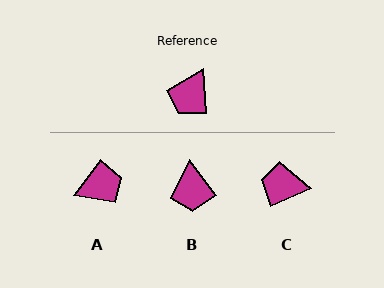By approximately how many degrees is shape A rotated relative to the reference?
Approximately 140 degrees counter-clockwise.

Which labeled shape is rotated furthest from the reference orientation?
A, about 140 degrees away.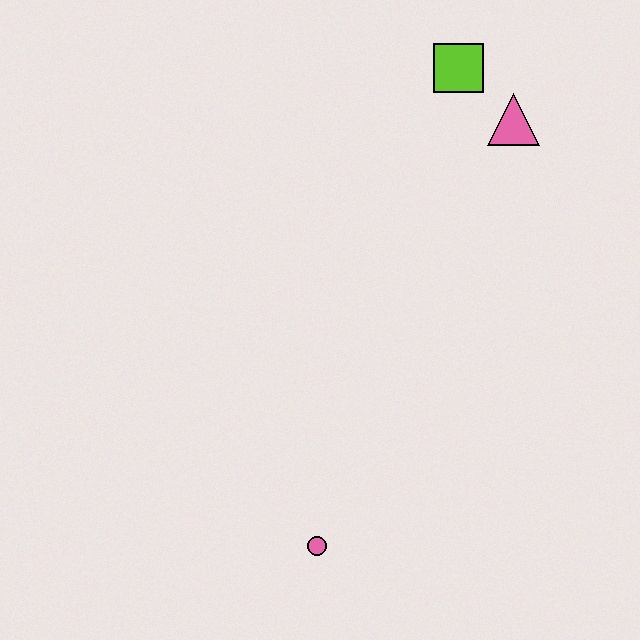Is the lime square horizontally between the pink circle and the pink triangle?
Yes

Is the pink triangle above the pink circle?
Yes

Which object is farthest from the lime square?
The pink circle is farthest from the lime square.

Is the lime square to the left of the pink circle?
No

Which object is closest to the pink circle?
The pink triangle is closest to the pink circle.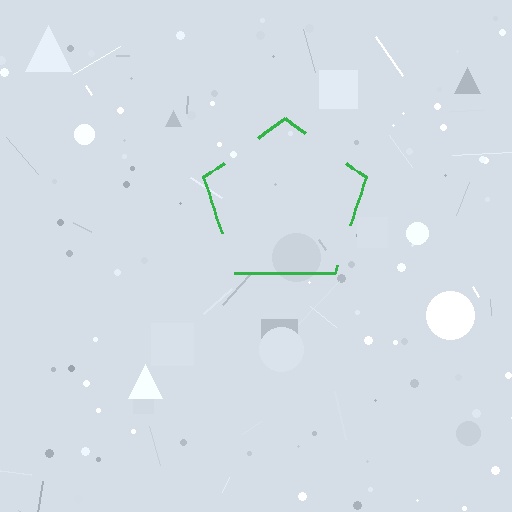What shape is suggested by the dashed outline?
The dashed outline suggests a pentagon.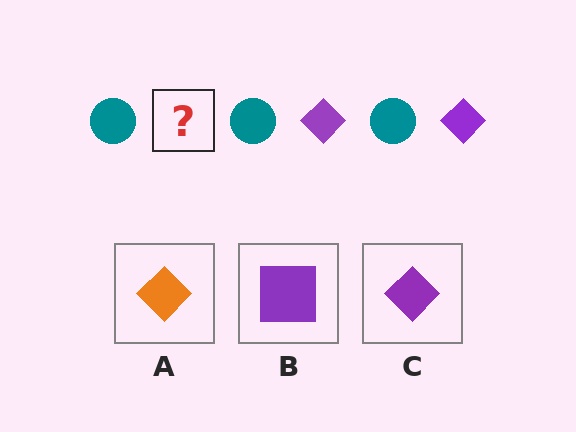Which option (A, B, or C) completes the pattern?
C.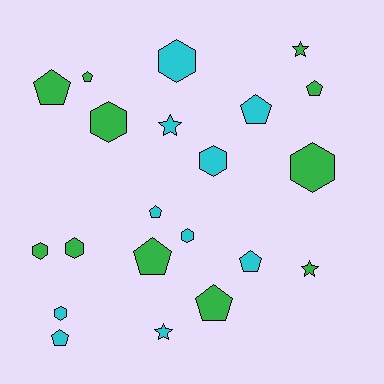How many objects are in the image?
There are 21 objects.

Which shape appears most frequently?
Pentagon, with 9 objects.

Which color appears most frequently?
Green, with 11 objects.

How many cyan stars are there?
There are 2 cyan stars.